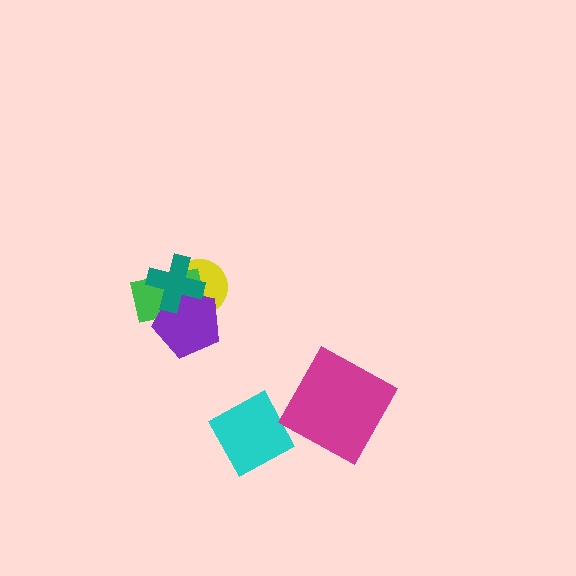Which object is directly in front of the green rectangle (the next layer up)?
The purple pentagon is directly in front of the green rectangle.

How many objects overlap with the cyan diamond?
0 objects overlap with the cyan diamond.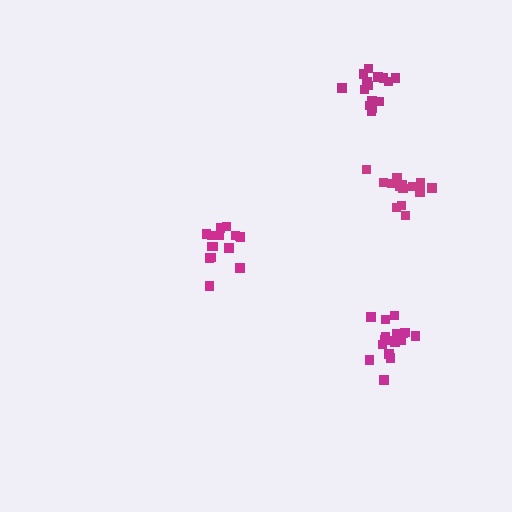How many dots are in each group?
Group 1: 15 dots, Group 2: 15 dots, Group 3: 18 dots, Group 4: 17 dots (65 total).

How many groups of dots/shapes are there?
There are 4 groups.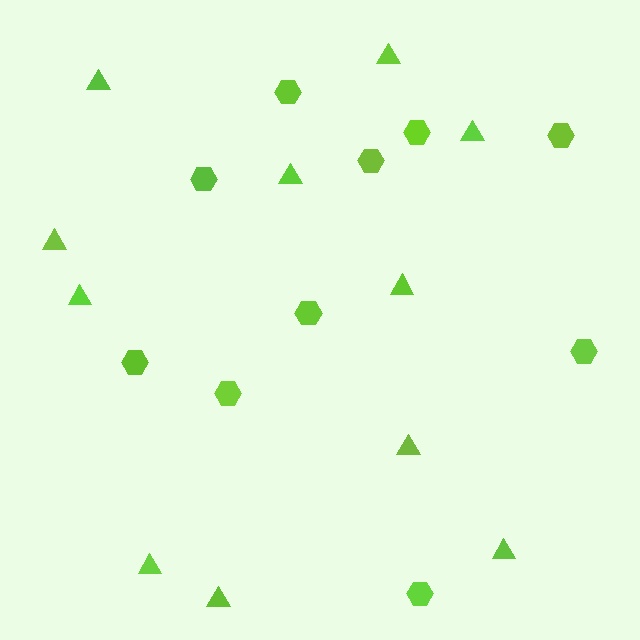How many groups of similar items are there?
There are 2 groups: one group of triangles (11) and one group of hexagons (10).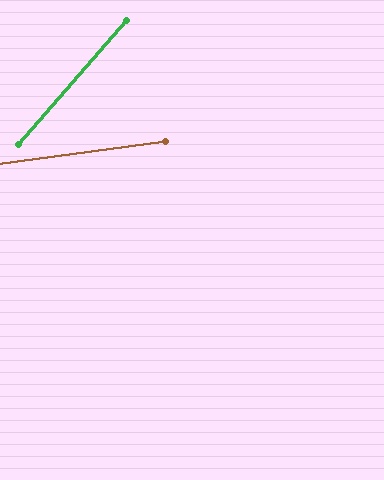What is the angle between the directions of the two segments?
Approximately 41 degrees.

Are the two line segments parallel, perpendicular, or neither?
Neither parallel nor perpendicular — they differ by about 41°.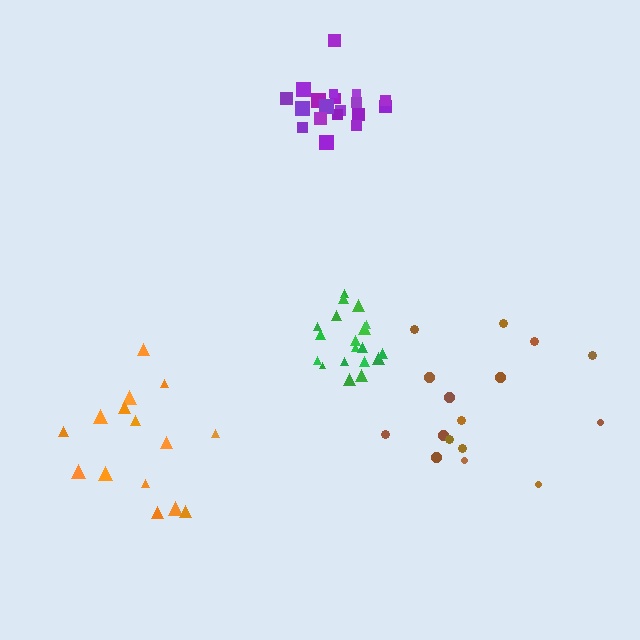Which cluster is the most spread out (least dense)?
Brown.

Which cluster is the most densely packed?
Green.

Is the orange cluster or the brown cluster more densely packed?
Orange.